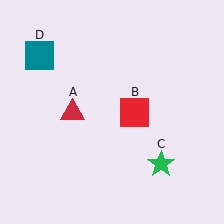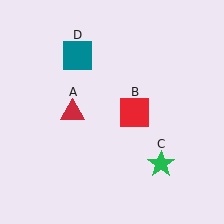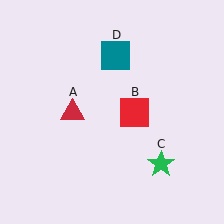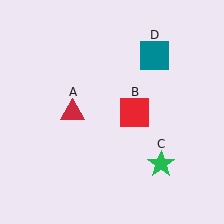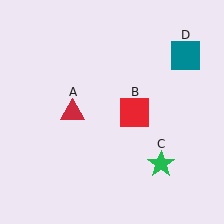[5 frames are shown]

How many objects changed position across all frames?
1 object changed position: teal square (object D).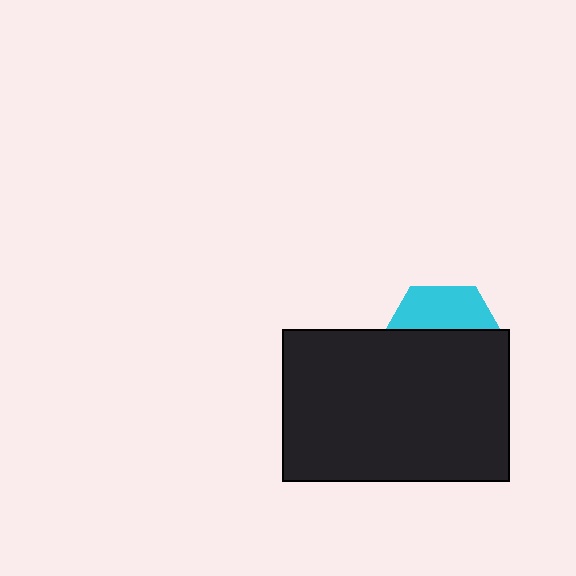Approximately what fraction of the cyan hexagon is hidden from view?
Roughly 64% of the cyan hexagon is hidden behind the black rectangle.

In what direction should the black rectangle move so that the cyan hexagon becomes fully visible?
The black rectangle should move down. That is the shortest direction to clear the overlap and leave the cyan hexagon fully visible.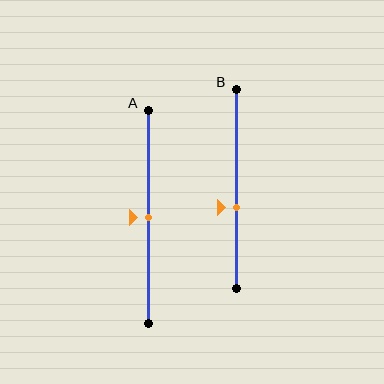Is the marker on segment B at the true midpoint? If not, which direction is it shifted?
No, the marker on segment B is shifted downward by about 10% of the segment length.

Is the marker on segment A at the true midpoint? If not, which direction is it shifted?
Yes, the marker on segment A is at the true midpoint.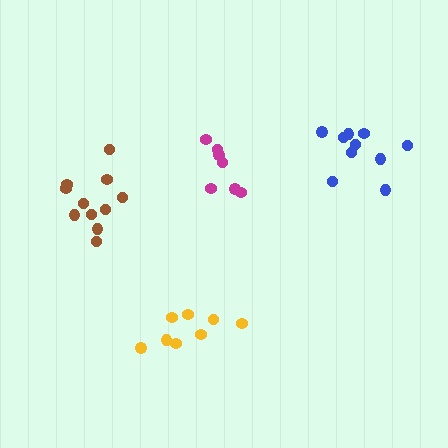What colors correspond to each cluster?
The clusters are colored: blue, yellow, magenta, brown.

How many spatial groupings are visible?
There are 4 spatial groupings.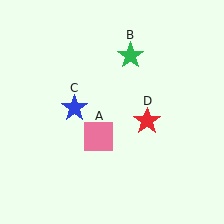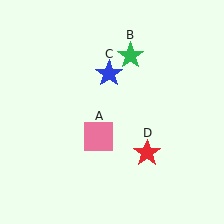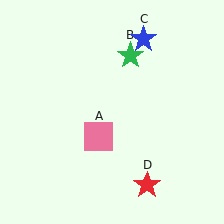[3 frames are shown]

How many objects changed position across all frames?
2 objects changed position: blue star (object C), red star (object D).